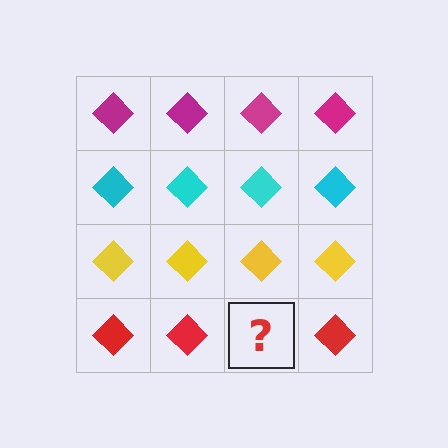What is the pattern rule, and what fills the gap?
The rule is that each row has a consistent color. The gap should be filled with a red diamond.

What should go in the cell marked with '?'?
The missing cell should contain a red diamond.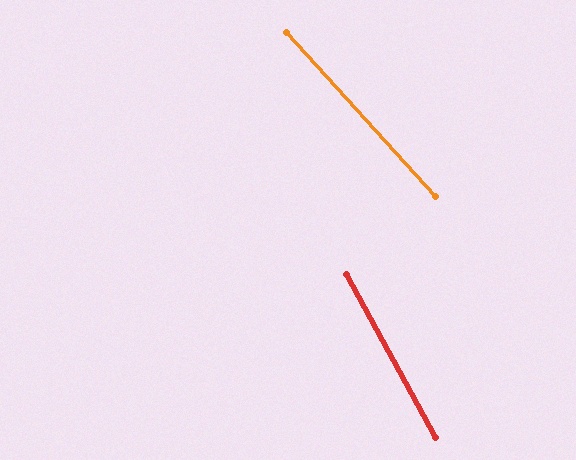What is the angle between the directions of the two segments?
Approximately 14 degrees.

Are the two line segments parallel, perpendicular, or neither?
Neither parallel nor perpendicular — they differ by about 14°.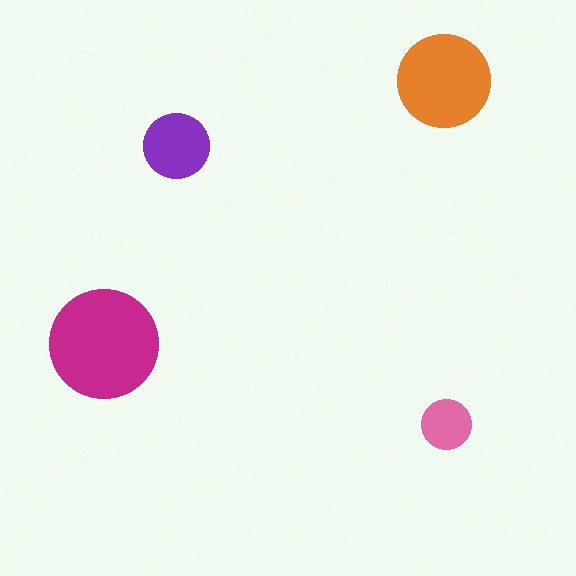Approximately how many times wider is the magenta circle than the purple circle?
About 1.5 times wider.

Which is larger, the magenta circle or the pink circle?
The magenta one.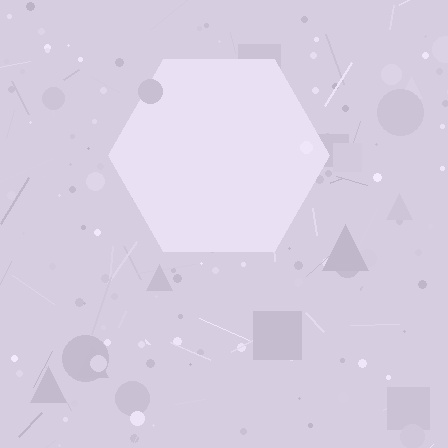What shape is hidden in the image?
A hexagon is hidden in the image.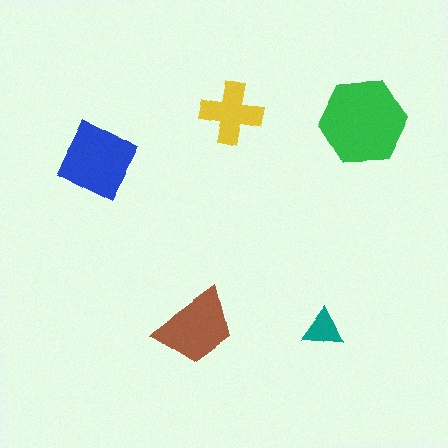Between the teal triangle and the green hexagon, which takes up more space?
The green hexagon.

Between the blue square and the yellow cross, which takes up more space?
The blue square.